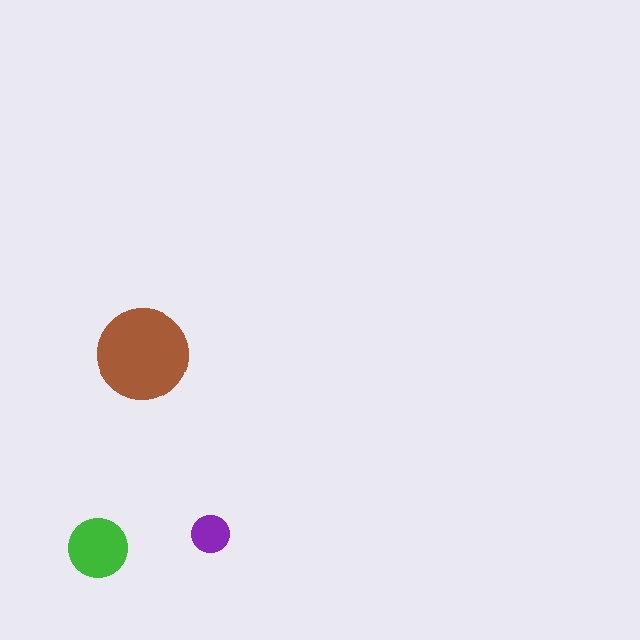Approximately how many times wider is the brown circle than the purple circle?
About 2.5 times wider.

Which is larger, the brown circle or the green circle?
The brown one.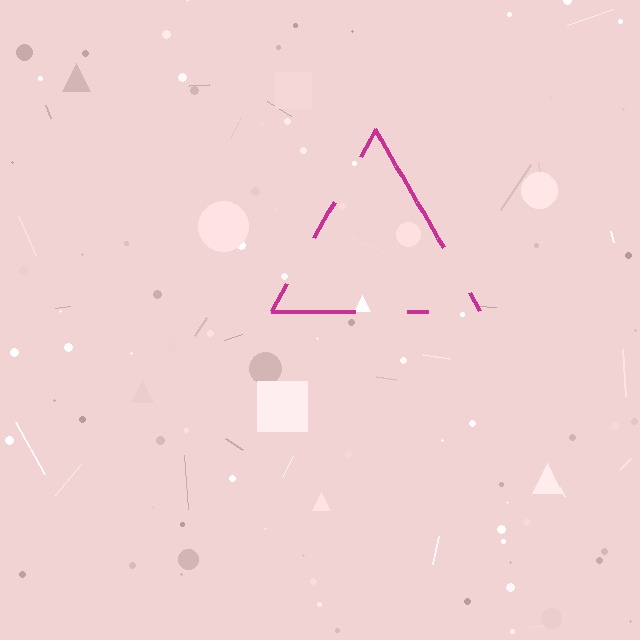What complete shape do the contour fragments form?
The contour fragments form a triangle.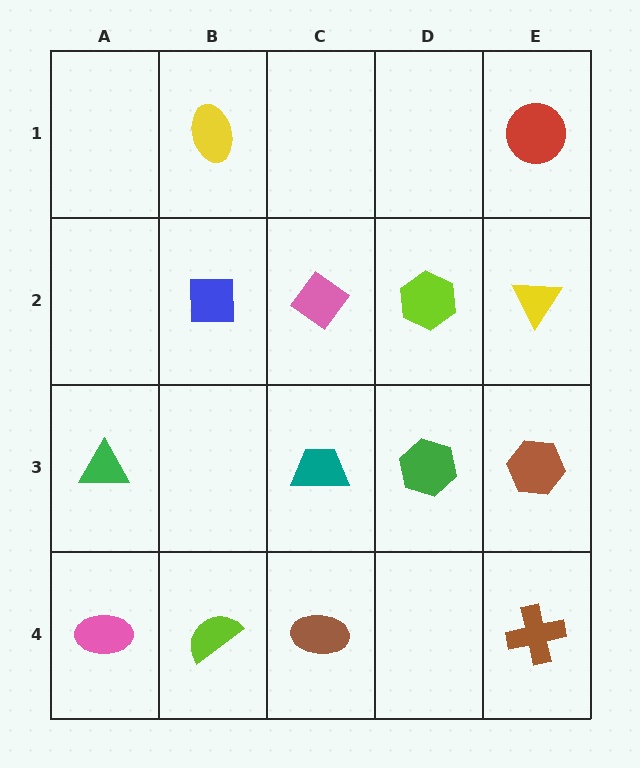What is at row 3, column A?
A green triangle.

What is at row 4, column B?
A lime semicircle.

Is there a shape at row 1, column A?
No, that cell is empty.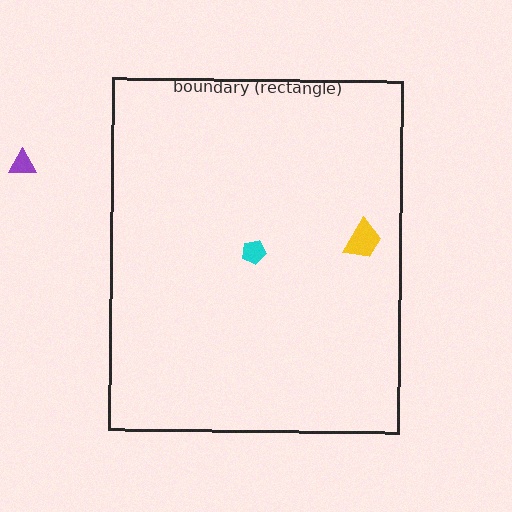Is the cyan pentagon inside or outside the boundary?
Inside.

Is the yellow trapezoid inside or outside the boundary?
Inside.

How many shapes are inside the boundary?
2 inside, 1 outside.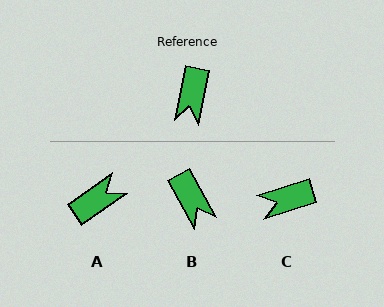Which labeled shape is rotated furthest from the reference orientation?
A, about 137 degrees away.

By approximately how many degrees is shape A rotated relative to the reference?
Approximately 137 degrees counter-clockwise.